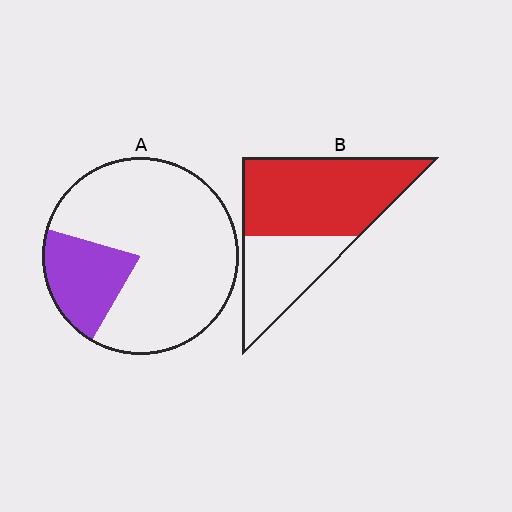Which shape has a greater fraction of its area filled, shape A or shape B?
Shape B.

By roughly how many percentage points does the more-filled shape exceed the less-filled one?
By roughly 45 percentage points (B over A).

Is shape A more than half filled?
No.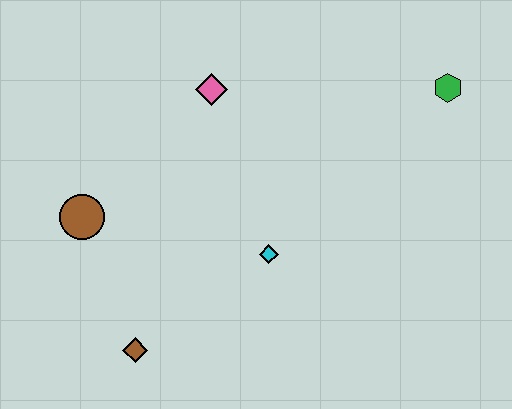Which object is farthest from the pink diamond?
The brown diamond is farthest from the pink diamond.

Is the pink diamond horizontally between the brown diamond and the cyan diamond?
Yes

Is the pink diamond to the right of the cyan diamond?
No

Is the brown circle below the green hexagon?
Yes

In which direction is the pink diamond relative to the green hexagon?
The pink diamond is to the left of the green hexagon.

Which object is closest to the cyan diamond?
The brown diamond is closest to the cyan diamond.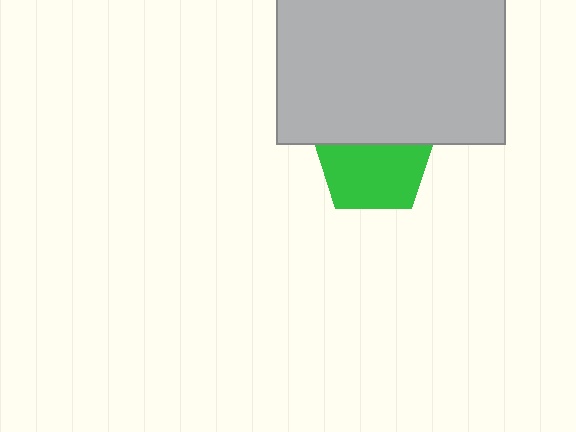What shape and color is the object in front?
The object in front is a light gray rectangle.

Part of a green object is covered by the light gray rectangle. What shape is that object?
It is a pentagon.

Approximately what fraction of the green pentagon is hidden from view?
Roughly 38% of the green pentagon is hidden behind the light gray rectangle.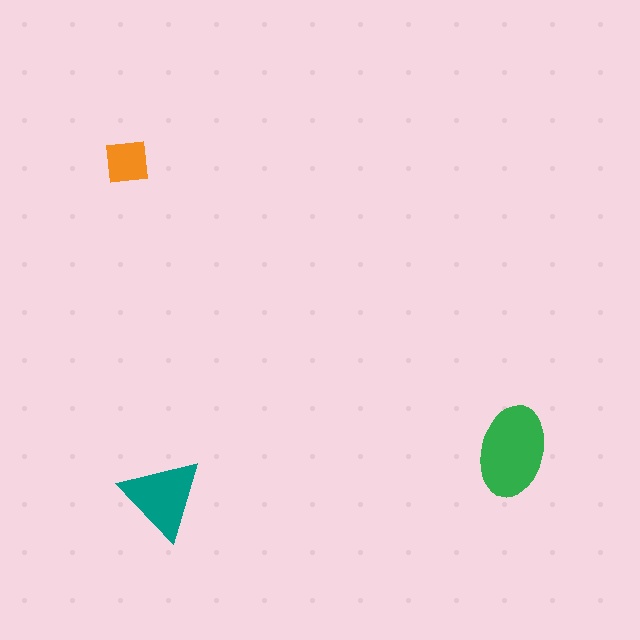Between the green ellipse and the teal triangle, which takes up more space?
The green ellipse.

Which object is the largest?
The green ellipse.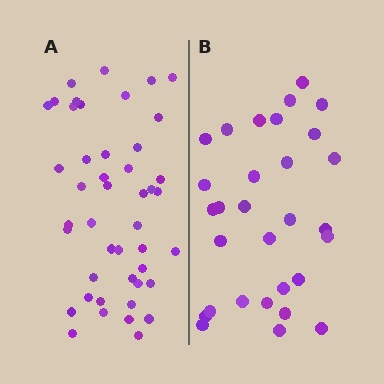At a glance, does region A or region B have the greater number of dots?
Region A (the left region) has more dots.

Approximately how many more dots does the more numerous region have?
Region A has approximately 15 more dots than region B.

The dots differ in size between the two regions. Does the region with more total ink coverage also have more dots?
No. Region B has more total ink coverage because its dots are larger, but region A actually contains more individual dots. Total area can be misleading — the number of items is what matters here.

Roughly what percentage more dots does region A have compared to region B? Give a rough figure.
About 50% more.